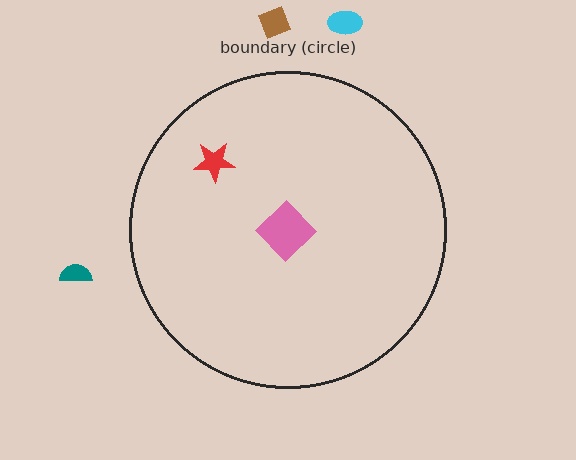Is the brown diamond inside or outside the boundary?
Outside.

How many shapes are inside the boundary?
2 inside, 3 outside.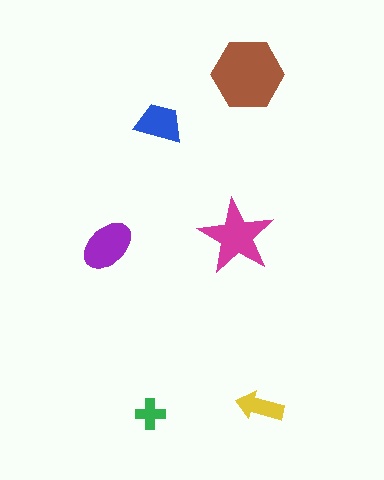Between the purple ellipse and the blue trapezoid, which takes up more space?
The purple ellipse.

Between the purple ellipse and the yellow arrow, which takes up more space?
The purple ellipse.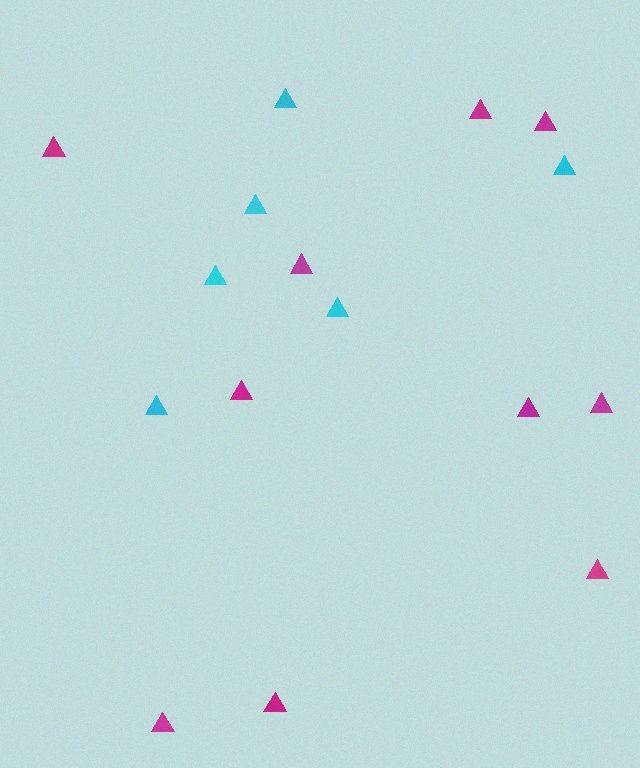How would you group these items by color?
There are 2 groups: one group of magenta triangles (10) and one group of cyan triangles (6).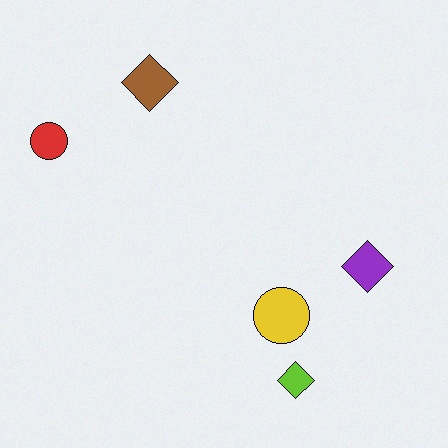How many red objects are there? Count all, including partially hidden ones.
There is 1 red object.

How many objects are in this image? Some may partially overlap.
There are 5 objects.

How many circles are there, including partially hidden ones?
There are 2 circles.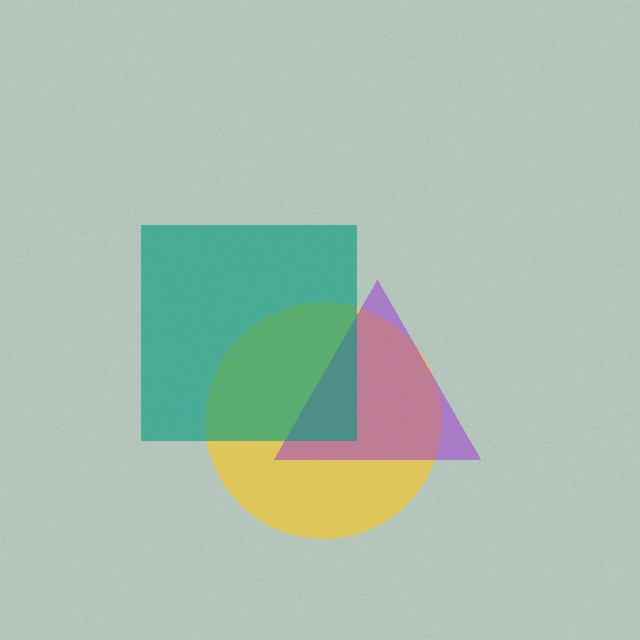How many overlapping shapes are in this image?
There are 3 overlapping shapes in the image.